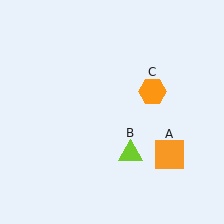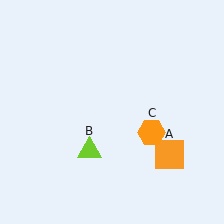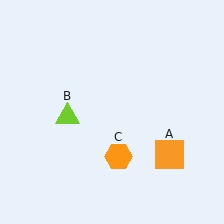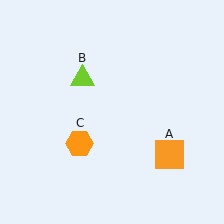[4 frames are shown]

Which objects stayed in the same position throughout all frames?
Orange square (object A) remained stationary.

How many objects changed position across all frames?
2 objects changed position: lime triangle (object B), orange hexagon (object C).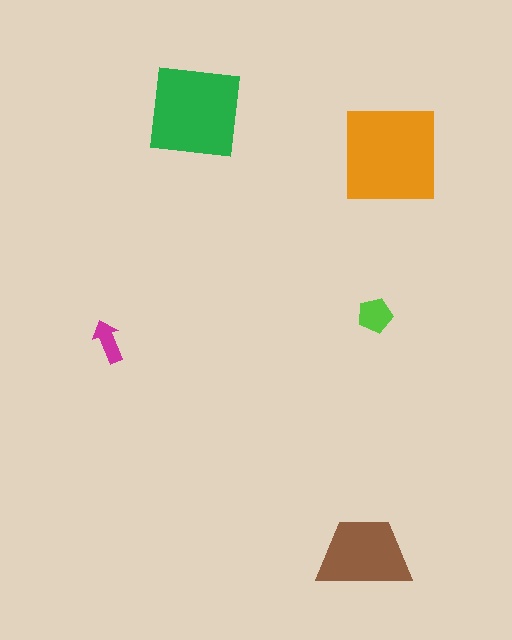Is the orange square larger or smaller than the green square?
Larger.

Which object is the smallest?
The magenta arrow.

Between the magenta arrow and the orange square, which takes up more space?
The orange square.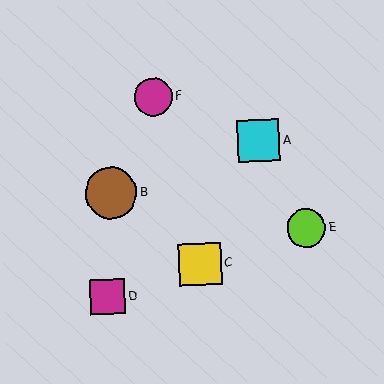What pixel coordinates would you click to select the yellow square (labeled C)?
Click at (200, 264) to select the yellow square C.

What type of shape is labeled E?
Shape E is a lime circle.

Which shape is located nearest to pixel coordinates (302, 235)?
The lime circle (labeled E) at (306, 228) is nearest to that location.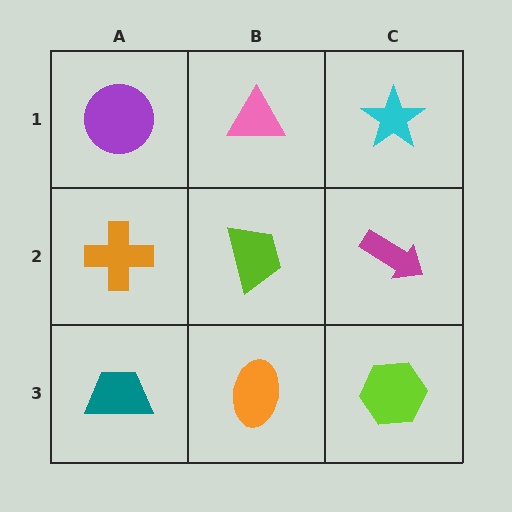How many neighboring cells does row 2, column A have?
3.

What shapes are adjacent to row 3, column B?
A lime trapezoid (row 2, column B), a teal trapezoid (row 3, column A), a lime hexagon (row 3, column C).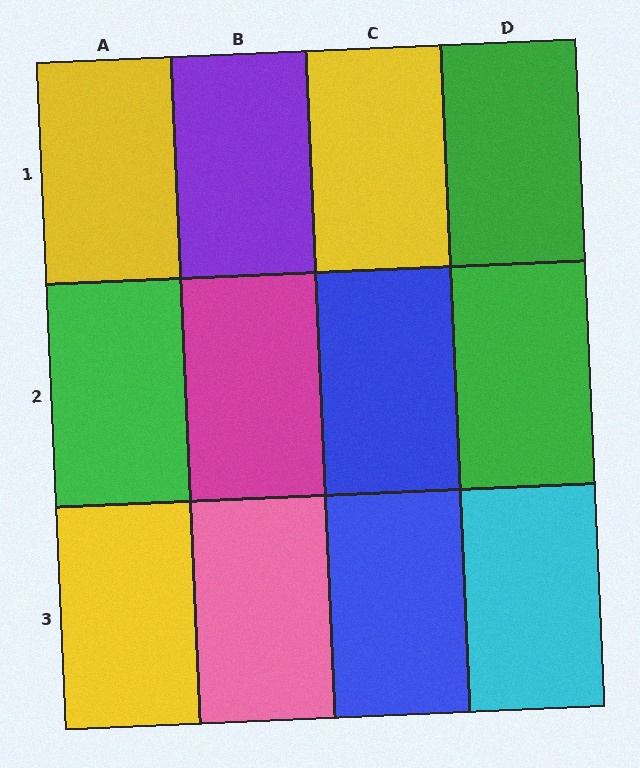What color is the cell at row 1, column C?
Yellow.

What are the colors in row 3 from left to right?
Yellow, pink, blue, cyan.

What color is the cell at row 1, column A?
Yellow.